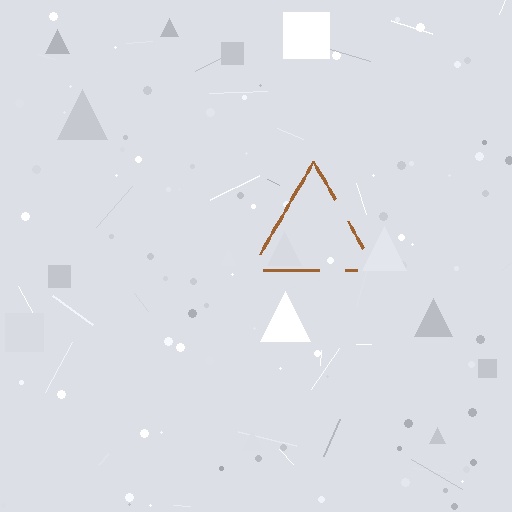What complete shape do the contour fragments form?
The contour fragments form a triangle.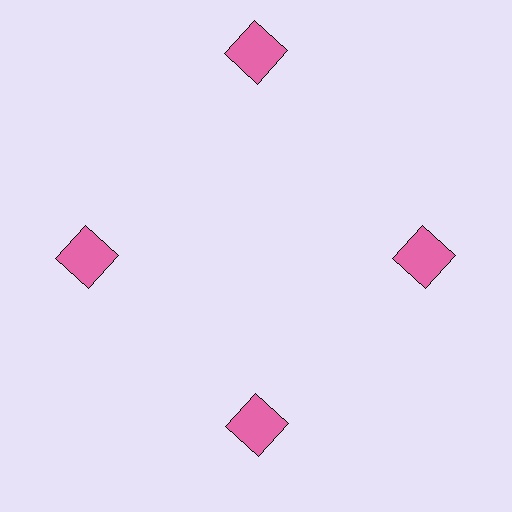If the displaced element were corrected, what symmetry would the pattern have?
It would have 4-fold rotational symmetry — the pattern would map onto itself every 90 degrees.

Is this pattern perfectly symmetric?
No. The 4 pink squares are arranged in a ring, but one element near the 12 o'clock position is pushed outward from the center, breaking the 4-fold rotational symmetry.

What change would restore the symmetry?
The symmetry would be restored by moving it inward, back onto the ring so that all 4 squares sit at equal angles and equal distance from the center.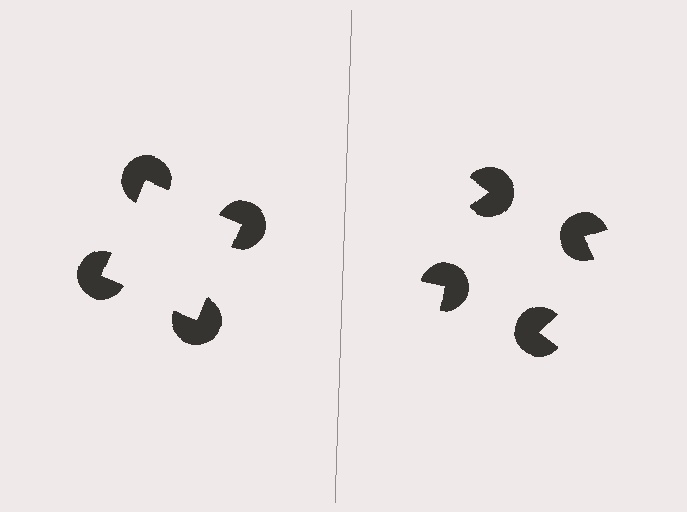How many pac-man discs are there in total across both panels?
8 — 4 on each side.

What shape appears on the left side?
An illusory square.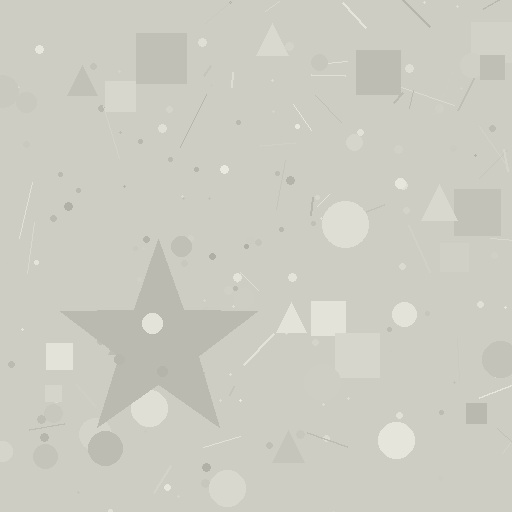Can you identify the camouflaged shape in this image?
The camouflaged shape is a star.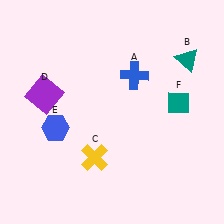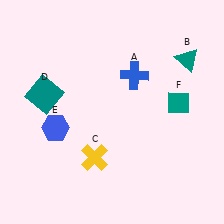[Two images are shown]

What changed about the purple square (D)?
In Image 1, D is purple. In Image 2, it changed to teal.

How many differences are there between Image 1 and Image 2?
There is 1 difference between the two images.